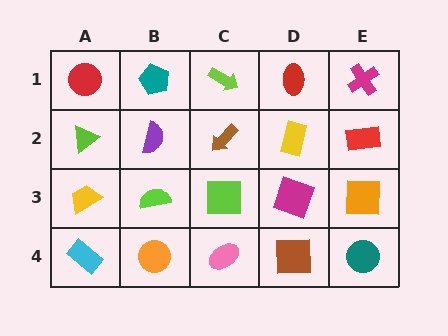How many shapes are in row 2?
5 shapes.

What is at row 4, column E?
A teal circle.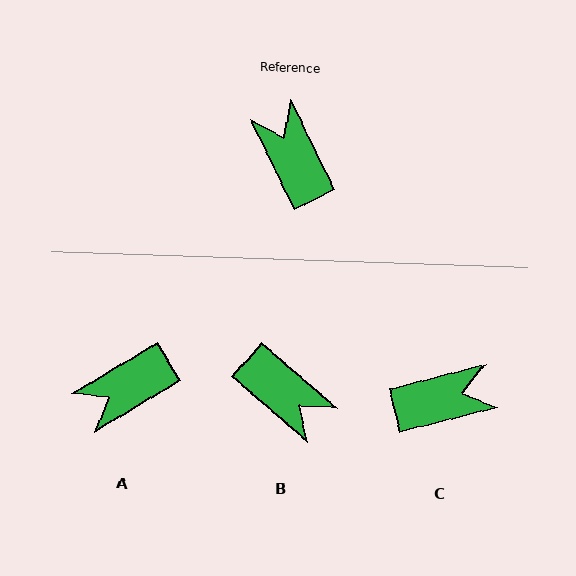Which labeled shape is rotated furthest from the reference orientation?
B, about 157 degrees away.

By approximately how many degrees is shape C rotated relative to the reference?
Approximately 102 degrees clockwise.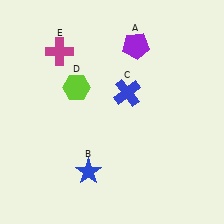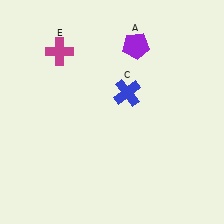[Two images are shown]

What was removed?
The lime hexagon (D), the blue star (B) were removed in Image 2.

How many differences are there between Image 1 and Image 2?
There are 2 differences between the two images.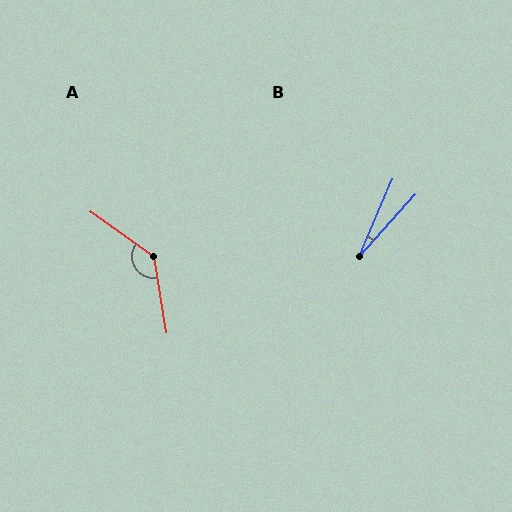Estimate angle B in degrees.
Approximately 19 degrees.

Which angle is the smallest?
B, at approximately 19 degrees.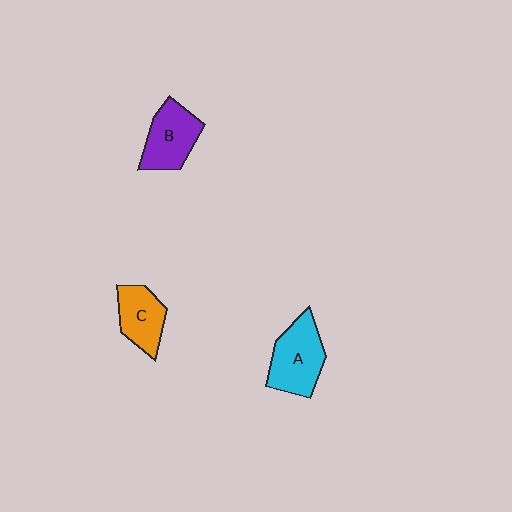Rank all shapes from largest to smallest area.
From largest to smallest: A (cyan), B (purple), C (orange).